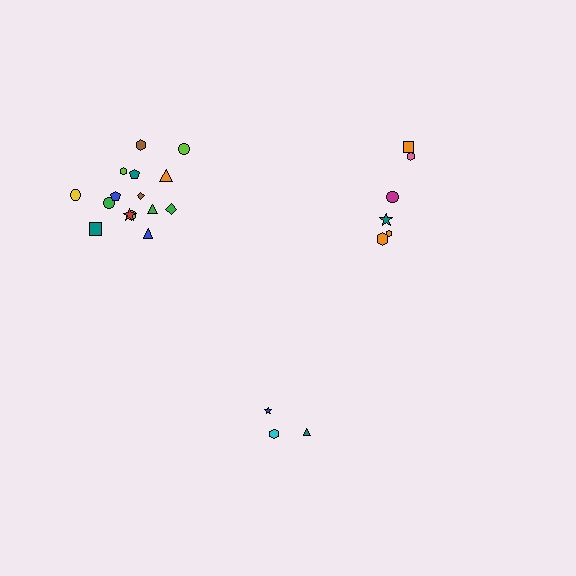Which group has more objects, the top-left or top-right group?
The top-left group.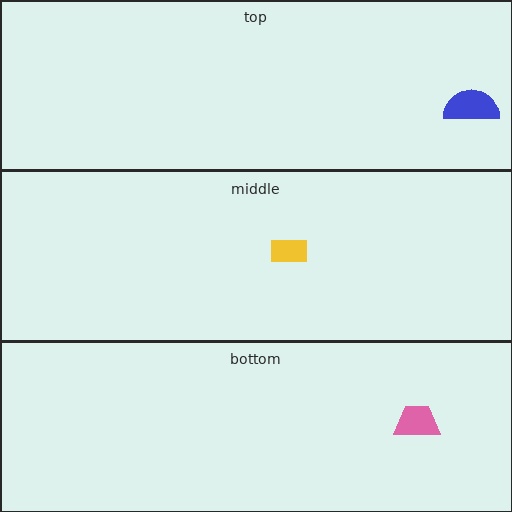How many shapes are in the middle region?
1.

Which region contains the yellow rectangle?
The middle region.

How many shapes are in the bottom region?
1.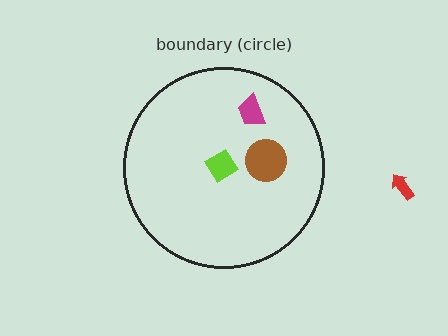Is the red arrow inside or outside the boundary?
Outside.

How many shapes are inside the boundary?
3 inside, 1 outside.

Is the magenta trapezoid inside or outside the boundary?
Inside.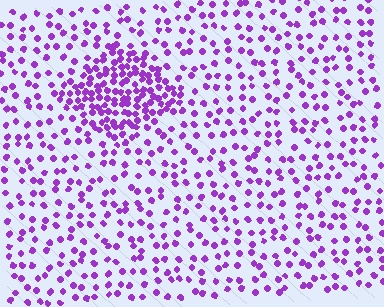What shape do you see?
I see a diamond.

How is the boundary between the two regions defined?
The boundary is defined by a change in element density (approximately 2.5x ratio). All elements are the same color, size, and shape.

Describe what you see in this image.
The image contains small purple elements arranged at two different densities. A diamond-shaped region is visible where the elements are more densely packed than the surrounding area.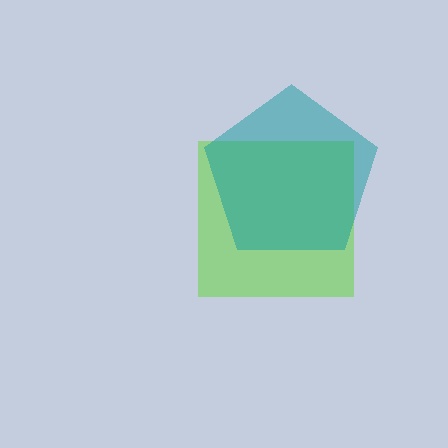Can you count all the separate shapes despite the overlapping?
Yes, there are 2 separate shapes.